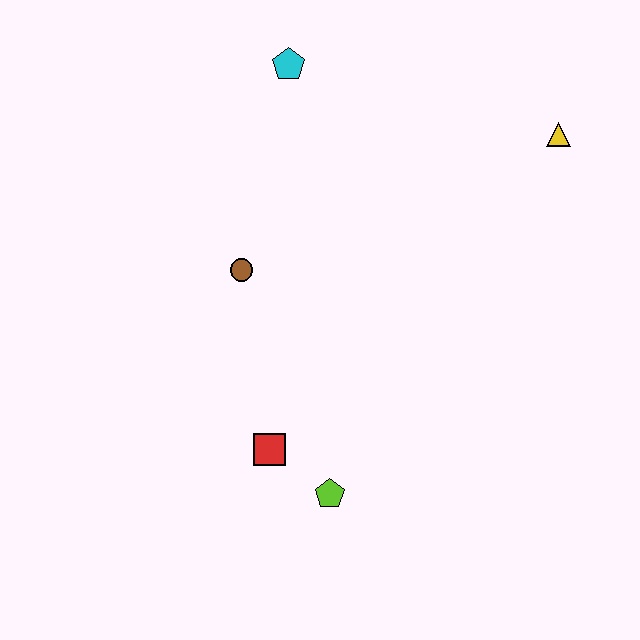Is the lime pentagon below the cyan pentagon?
Yes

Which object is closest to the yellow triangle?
The cyan pentagon is closest to the yellow triangle.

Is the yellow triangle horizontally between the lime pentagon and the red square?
No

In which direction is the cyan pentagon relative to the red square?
The cyan pentagon is above the red square.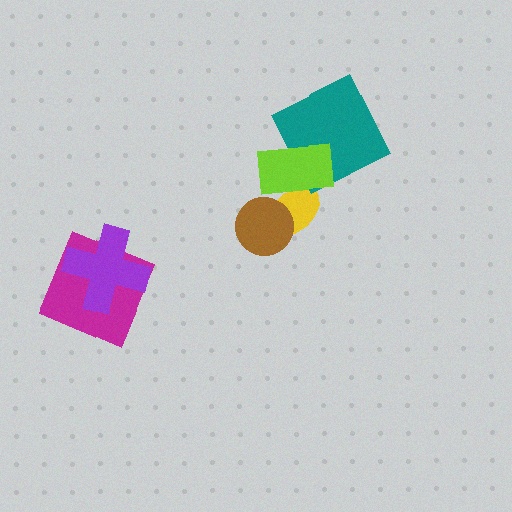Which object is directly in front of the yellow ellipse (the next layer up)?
The brown circle is directly in front of the yellow ellipse.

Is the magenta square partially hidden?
Yes, it is partially covered by another shape.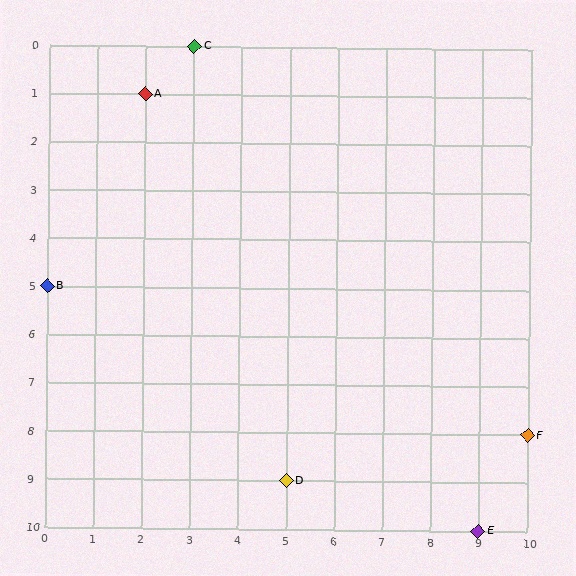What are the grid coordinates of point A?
Point A is at grid coordinates (2, 1).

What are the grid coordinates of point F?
Point F is at grid coordinates (10, 8).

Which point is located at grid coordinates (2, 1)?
Point A is at (2, 1).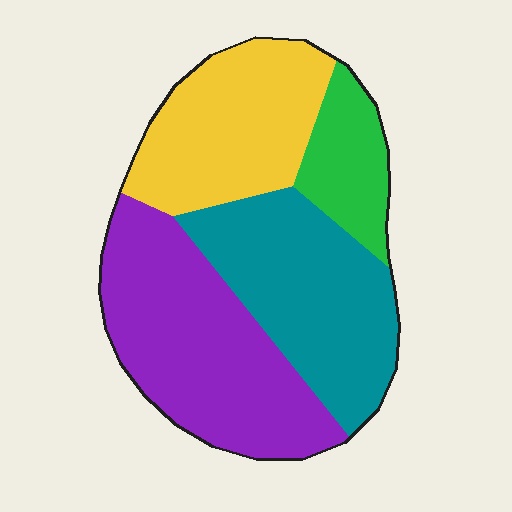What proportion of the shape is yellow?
Yellow covers around 25% of the shape.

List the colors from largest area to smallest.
From largest to smallest: purple, teal, yellow, green.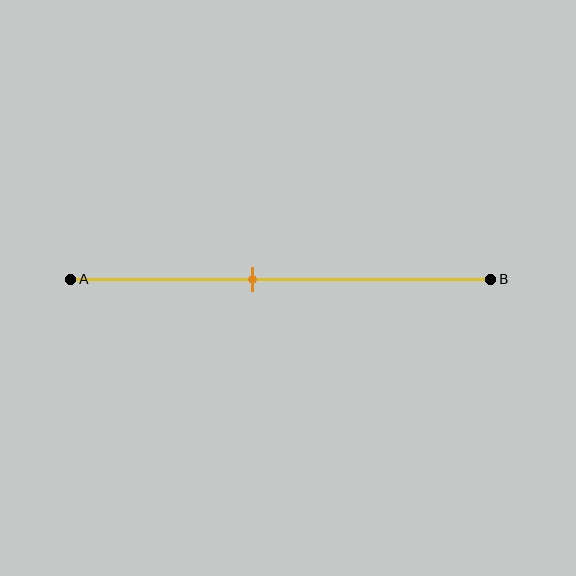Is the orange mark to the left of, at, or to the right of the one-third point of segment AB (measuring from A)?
The orange mark is to the right of the one-third point of segment AB.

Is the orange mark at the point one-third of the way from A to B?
No, the mark is at about 45% from A, not at the 33% one-third point.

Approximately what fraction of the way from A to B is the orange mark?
The orange mark is approximately 45% of the way from A to B.